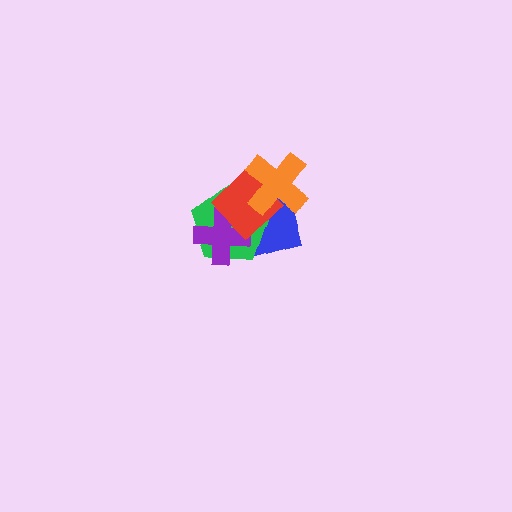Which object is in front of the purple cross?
The red diamond is in front of the purple cross.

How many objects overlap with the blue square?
4 objects overlap with the blue square.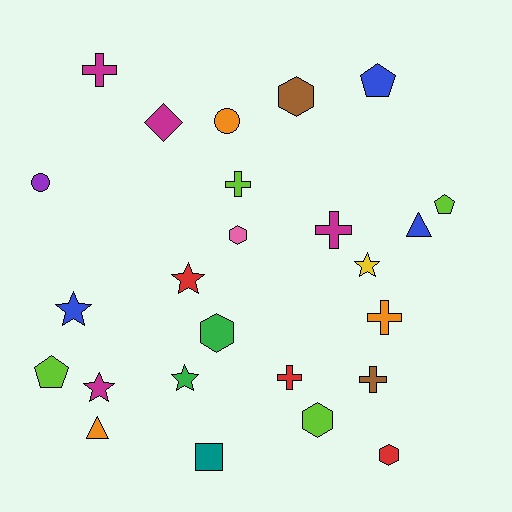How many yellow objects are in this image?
There is 1 yellow object.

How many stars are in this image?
There are 5 stars.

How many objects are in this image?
There are 25 objects.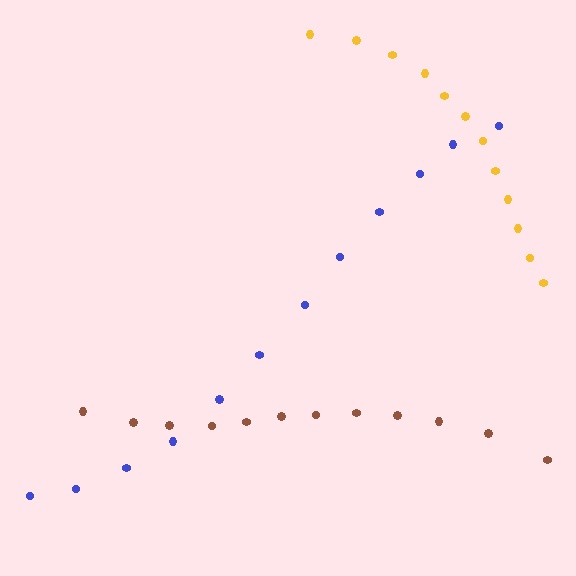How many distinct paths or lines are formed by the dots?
There are 3 distinct paths.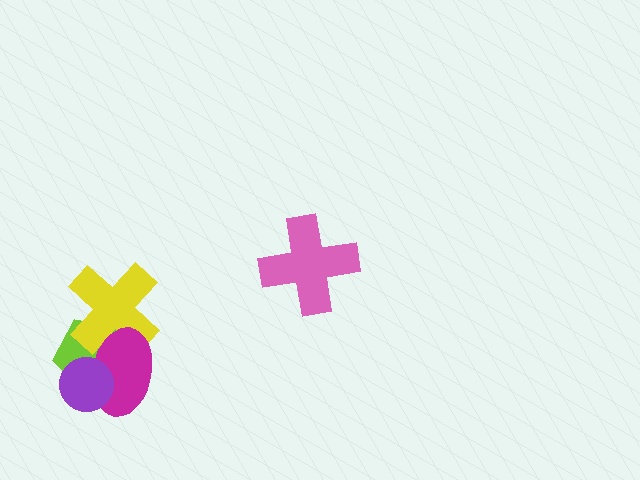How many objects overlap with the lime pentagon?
3 objects overlap with the lime pentagon.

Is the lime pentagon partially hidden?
Yes, it is partially covered by another shape.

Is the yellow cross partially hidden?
Yes, it is partially covered by another shape.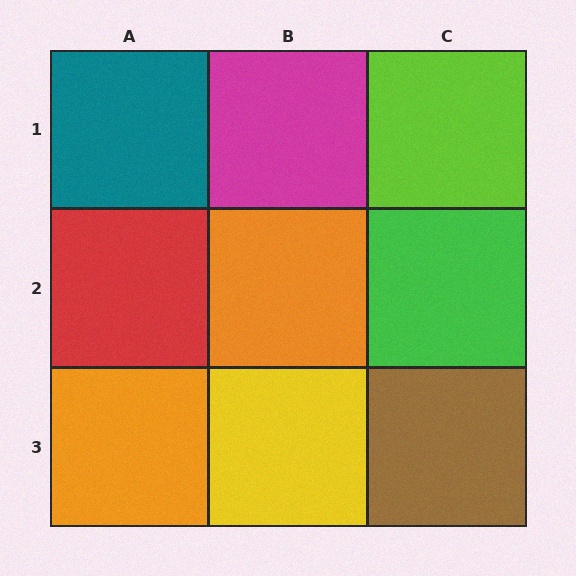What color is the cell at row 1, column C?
Lime.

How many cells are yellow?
1 cell is yellow.